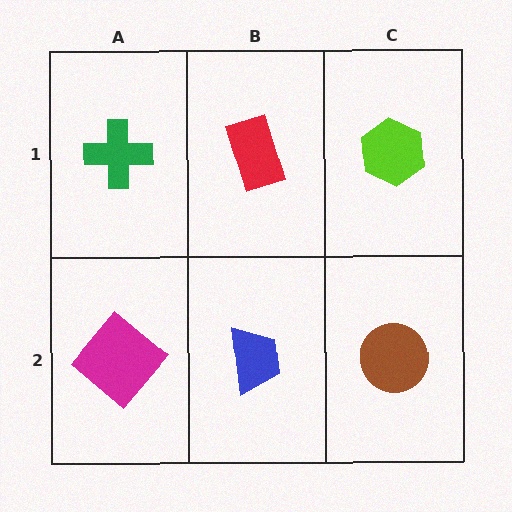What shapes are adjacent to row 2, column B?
A red rectangle (row 1, column B), a magenta diamond (row 2, column A), a brown circle (row 2, column C).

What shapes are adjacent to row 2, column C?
A lime hexagon (row 1, column C), a blue trapezoid (row 2, column B).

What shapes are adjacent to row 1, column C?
A brown circle (row 2, column C), a red rectangle (row 1, column B).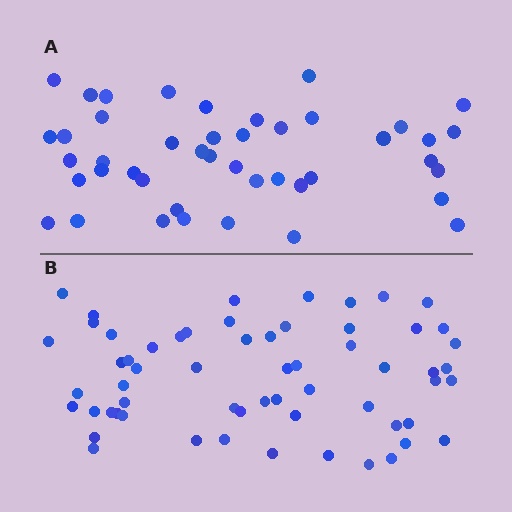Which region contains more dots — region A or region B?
Region B (the bottom region) has more dots.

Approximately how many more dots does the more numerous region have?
Region B has approximately 15 more dots than region A.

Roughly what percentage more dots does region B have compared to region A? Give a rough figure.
About 35% more.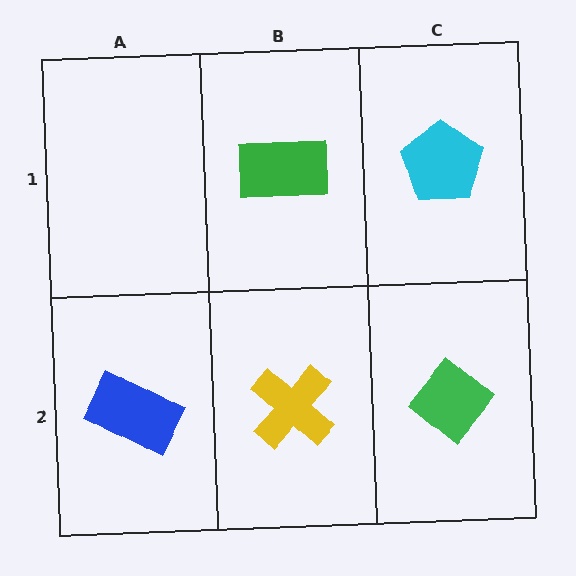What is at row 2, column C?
A green diamond.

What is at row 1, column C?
A cyan pentagon.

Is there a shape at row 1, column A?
No, that cell is empty.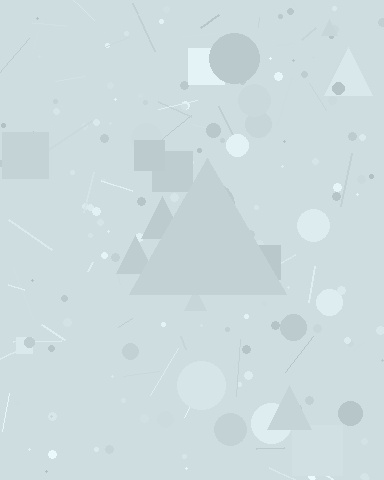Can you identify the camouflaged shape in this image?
The camouflaged shape is a triangle.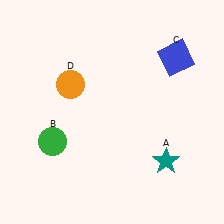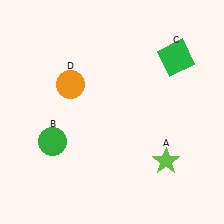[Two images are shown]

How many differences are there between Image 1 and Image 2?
There are 2 differences between the two images.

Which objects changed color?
A changed from teal to lime. C changed from blue to green.